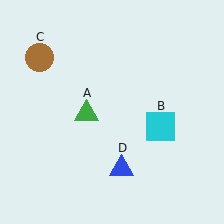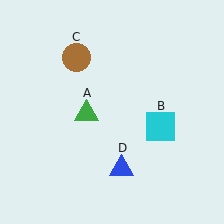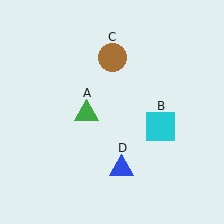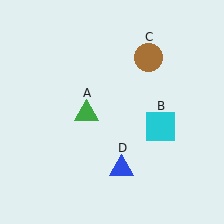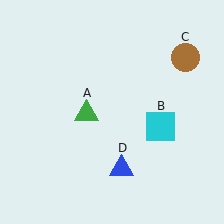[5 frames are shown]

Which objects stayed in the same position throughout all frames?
Green triangle (object A) and cyan square (object B) and blue triangle (object D) remained stationary.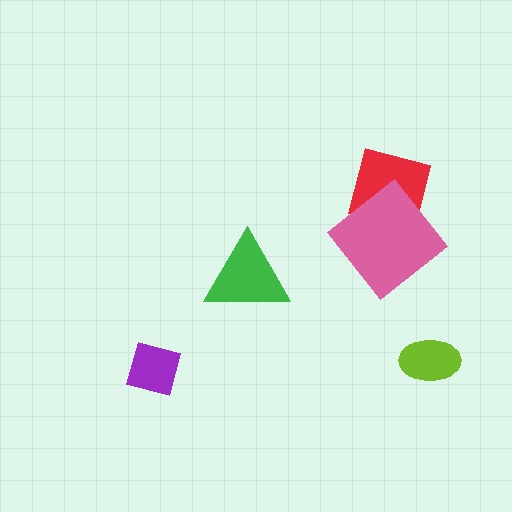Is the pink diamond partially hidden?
No, no other shape covers it.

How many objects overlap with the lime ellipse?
0 objects overlap with the lime ellipse.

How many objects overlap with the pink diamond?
1 object overlaps with the pink diamond.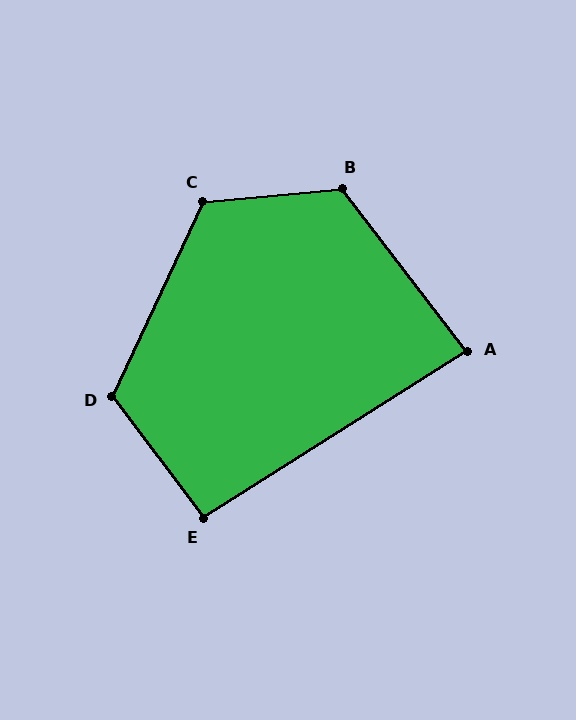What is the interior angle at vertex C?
Approximately 120 degrees (obtuse).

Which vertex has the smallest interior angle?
A, at approximately 85 degrees.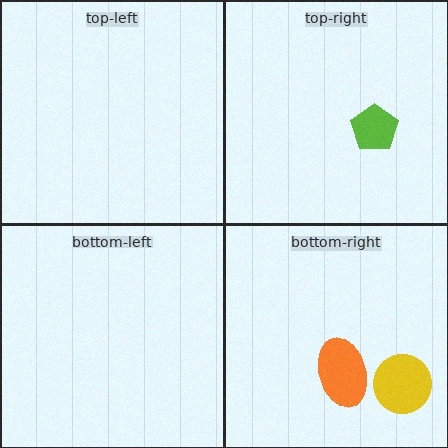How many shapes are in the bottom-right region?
2.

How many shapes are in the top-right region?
1.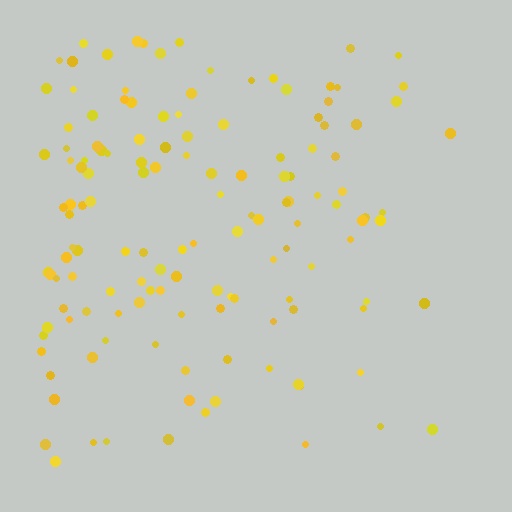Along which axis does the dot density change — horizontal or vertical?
Horizontal.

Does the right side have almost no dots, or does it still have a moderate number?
Still a moderate number, just noticeably fewer than the left.